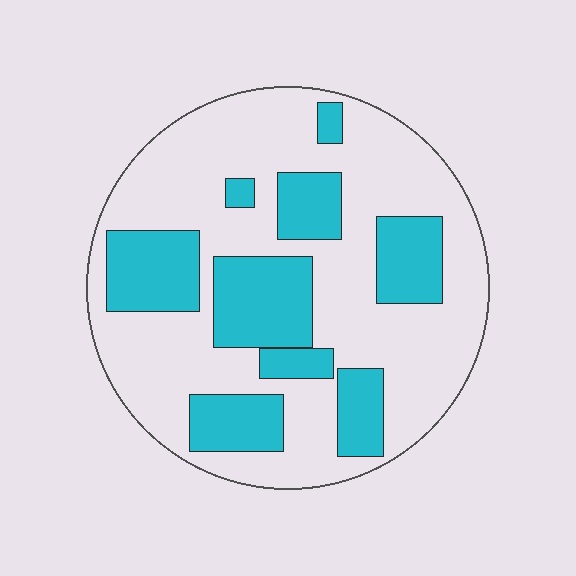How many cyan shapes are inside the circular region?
9.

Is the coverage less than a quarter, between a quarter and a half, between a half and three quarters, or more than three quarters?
Between a quarter and a half.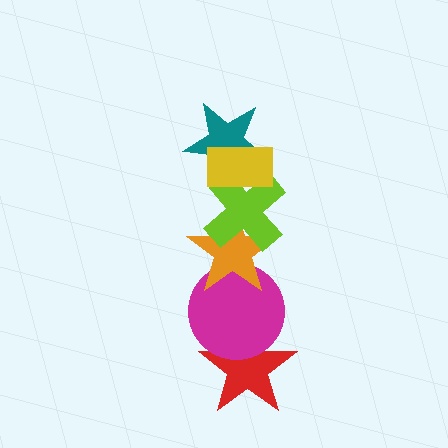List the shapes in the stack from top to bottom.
From top to bottom: the yellow rectangle, the teal star, the lime cross, the orange star, the magenta circle, the red star.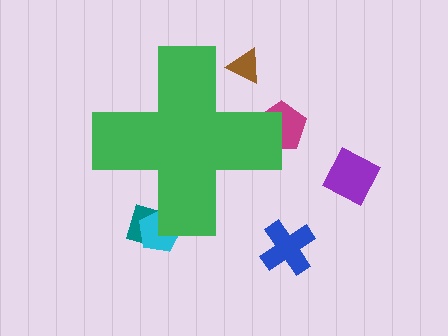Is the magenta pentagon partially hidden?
Yes, the magenta pentagon is partially hidden behind the green cross.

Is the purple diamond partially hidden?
No, the purple diamond is fully visible.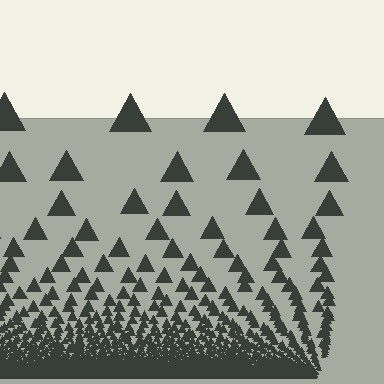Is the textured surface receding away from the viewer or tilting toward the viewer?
The surface appears to tilt toward the viewer. Texture elements get larger and sparser toward the top.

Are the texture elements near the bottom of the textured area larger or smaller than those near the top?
Smaller. The gradient is inverted — elements near the bottom are smaller and denser.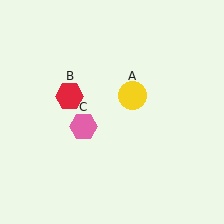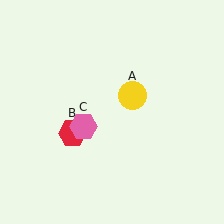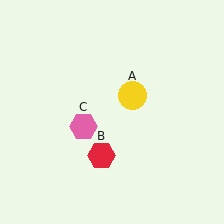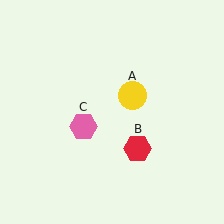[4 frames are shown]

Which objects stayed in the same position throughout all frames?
Yellow circle (object A) and pink hexagon (object C) remained stationary.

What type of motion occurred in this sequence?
The red hexagon (object B) rotated counterclockwise around the center of the scene.